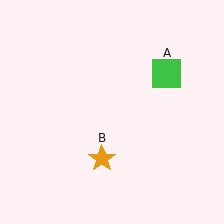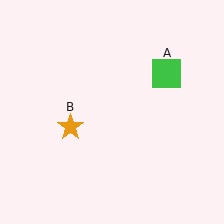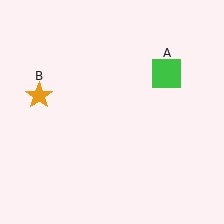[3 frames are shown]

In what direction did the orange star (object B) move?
The orange star (object B) moved up and to the left.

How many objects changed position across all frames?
1 object changed position: orange star (object B).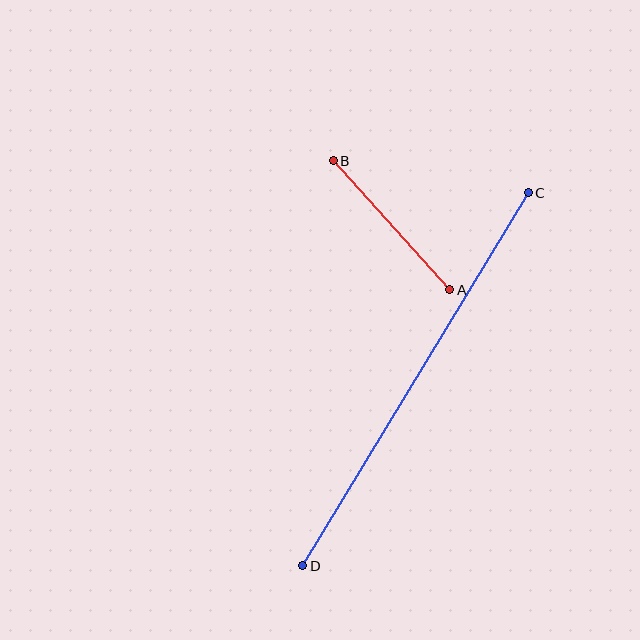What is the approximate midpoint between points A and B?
The midpoint is at approximately (392, 225) pixels.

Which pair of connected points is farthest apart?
Points C and D are farthest apart.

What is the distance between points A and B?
The distance is approximately 174 pixels.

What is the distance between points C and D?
The distance is approximately 436 pixels.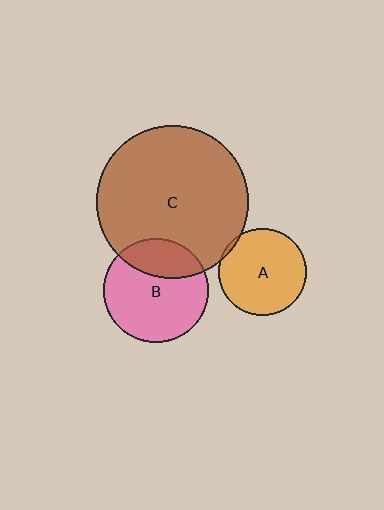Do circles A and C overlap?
Yes.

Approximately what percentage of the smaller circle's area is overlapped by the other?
Approximately 5%.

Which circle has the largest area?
Circle C (brown).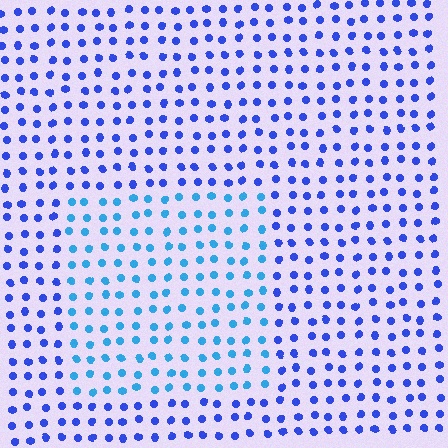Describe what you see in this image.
The image is filled with small blue elements in a uniform arrangement. A rectangle-shaped region is visible where the elements are tinted to a slightly different hue, forming a subtle color boundary.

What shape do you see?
I see a rectangle.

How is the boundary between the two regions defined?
The boundary is defined purely by a slight shift in hue (about 32 degrees). Spacing, size, and orientation are identical on both sides.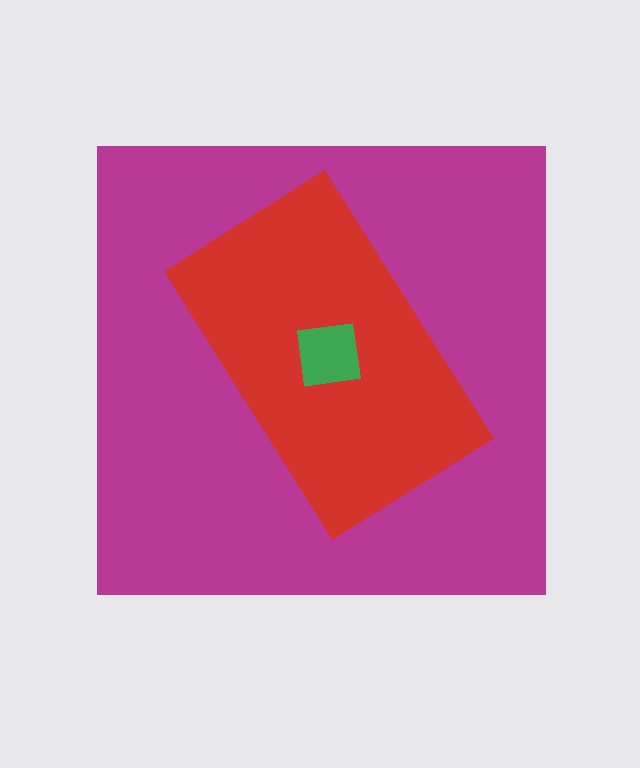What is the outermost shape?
The magenta square.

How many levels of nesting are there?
3.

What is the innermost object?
The green square.